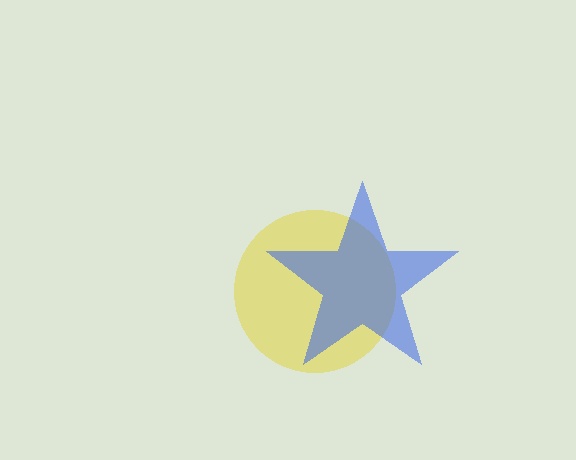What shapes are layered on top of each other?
The layered shapes are: a yellow circle, a blue star.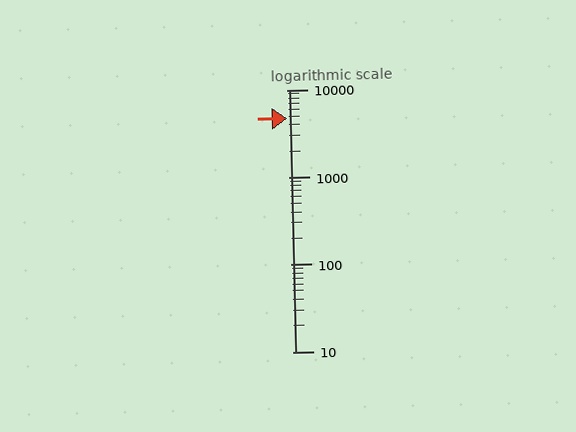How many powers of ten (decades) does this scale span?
The scale spans 3 decades, from 10 to 10000.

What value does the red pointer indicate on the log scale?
The pointer indicates approximately 4700.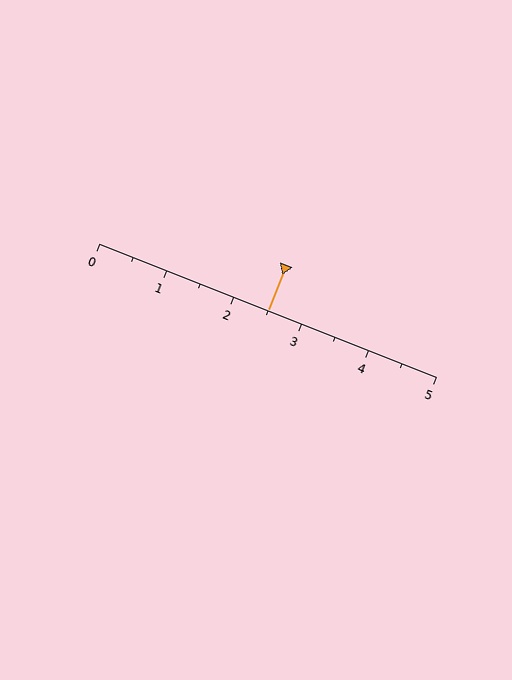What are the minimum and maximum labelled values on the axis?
The axis runs from 0 to 5.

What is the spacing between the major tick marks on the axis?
The major ticks are spaced 1 apart.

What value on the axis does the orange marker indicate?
The marker indicates approximately 2.5.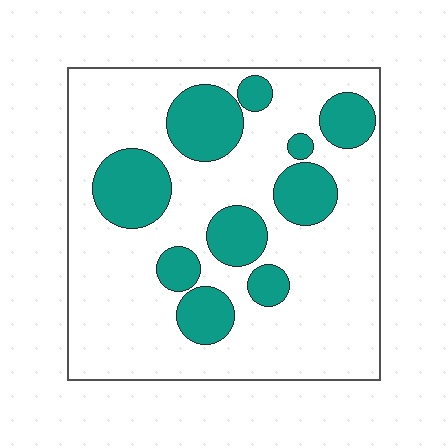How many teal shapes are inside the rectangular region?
10.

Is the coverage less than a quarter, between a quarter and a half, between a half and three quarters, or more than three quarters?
Between a quarter and a half.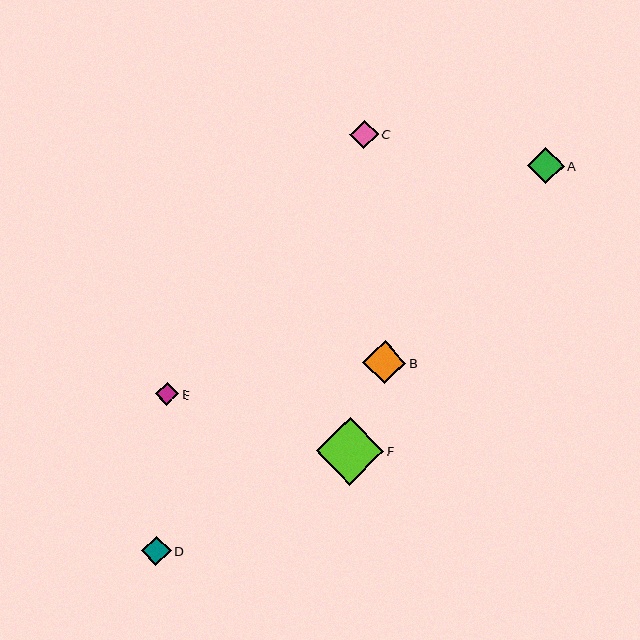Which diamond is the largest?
Diamond F is the largest with a size of approximately 68 pixels.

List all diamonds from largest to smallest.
From largest to smallest: F, B, A, D, C, E.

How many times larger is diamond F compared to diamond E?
Diamond F is approximately 2.9 times the size of diamond E.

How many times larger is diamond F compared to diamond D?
Diamond F is approximately 2.3 times the size of diamond D.